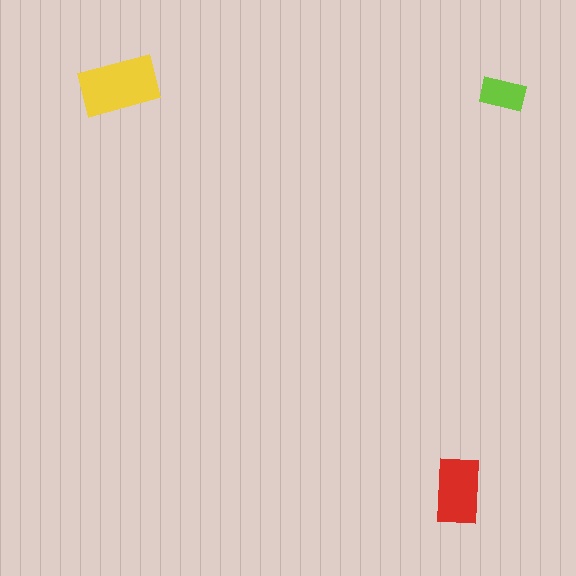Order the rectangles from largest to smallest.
the yellow one, the red one, the lime one.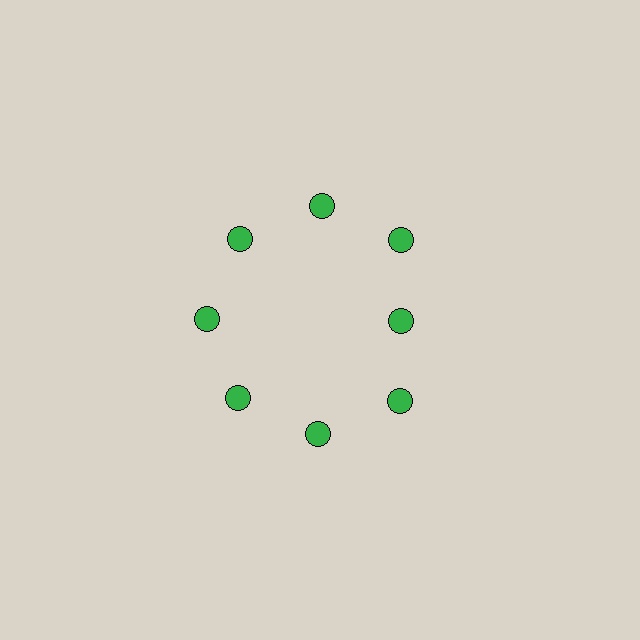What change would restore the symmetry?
The symmetry would be restored by moving it outward, back onto the ring so that all 8 circles sit at equal angles and equal distance from the center.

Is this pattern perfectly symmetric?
No. The 8 green circles are arranged in a ring, but one element near the 3 o'clock position is pulled inward toward the center, breaking the 8-fold rotational symmetry.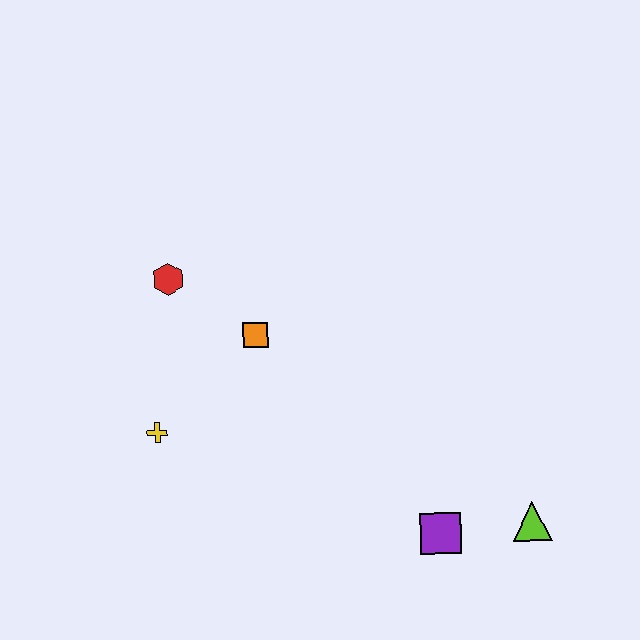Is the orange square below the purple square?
No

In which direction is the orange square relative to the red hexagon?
The orange square is to the right of the red hexagon.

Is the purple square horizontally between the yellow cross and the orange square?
No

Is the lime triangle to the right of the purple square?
Yes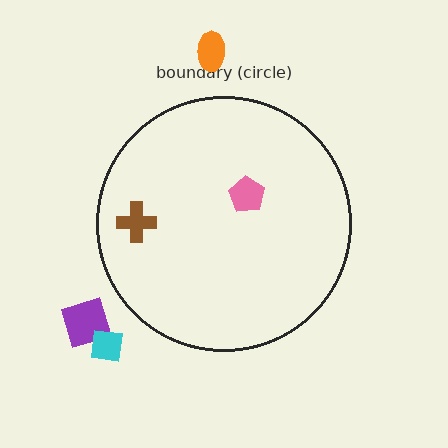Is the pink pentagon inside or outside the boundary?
Inside.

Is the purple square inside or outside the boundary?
Outside.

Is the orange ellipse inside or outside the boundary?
Outside.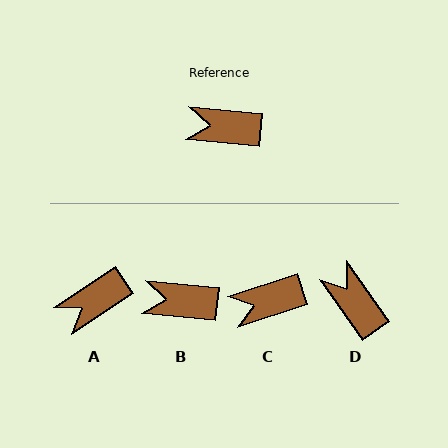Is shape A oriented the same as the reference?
No, it is off by about 40 degrees.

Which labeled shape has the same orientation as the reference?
B.